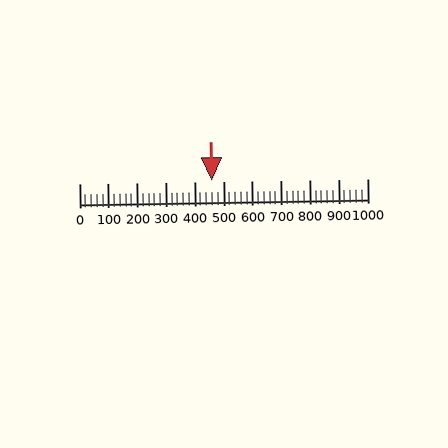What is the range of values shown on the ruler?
The ruler shows values from 0 to 1000.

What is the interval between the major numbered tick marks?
The major tick marks are spaced 100 units apart.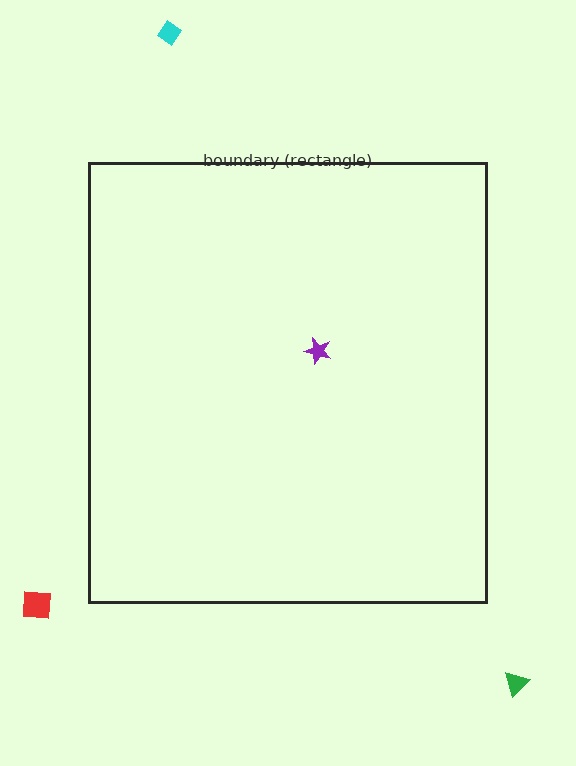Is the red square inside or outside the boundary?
Outside.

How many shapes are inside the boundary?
1 inside, 3 outside.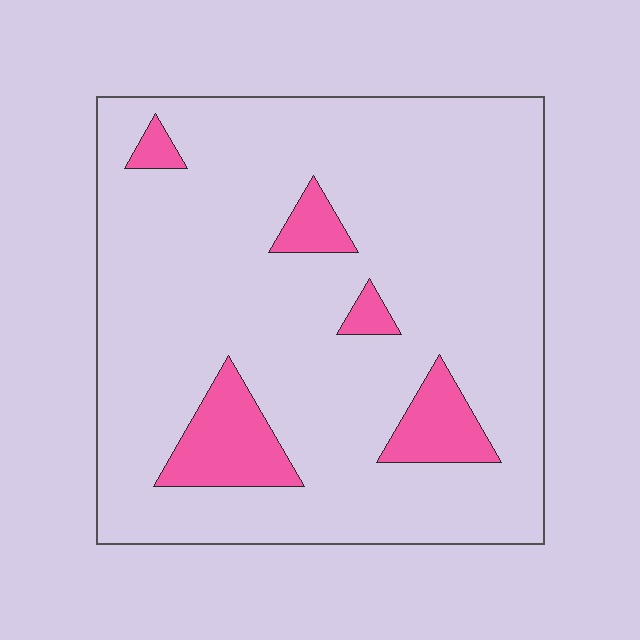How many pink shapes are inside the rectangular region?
5.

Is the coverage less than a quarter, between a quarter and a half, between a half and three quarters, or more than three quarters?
Less than a quarter.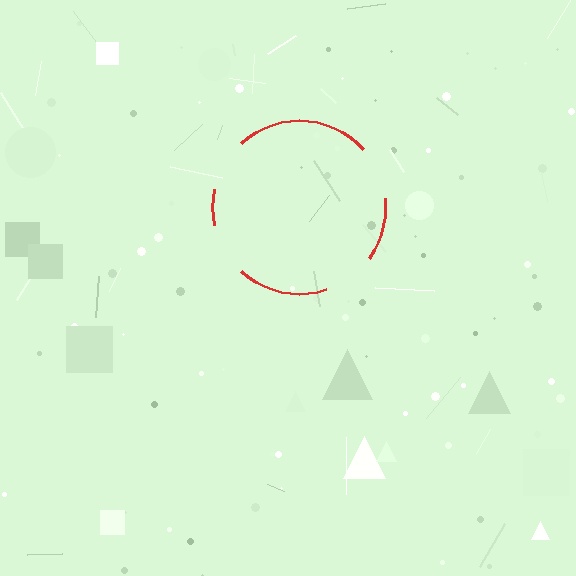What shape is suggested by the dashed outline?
The dashed outline suggests a circle.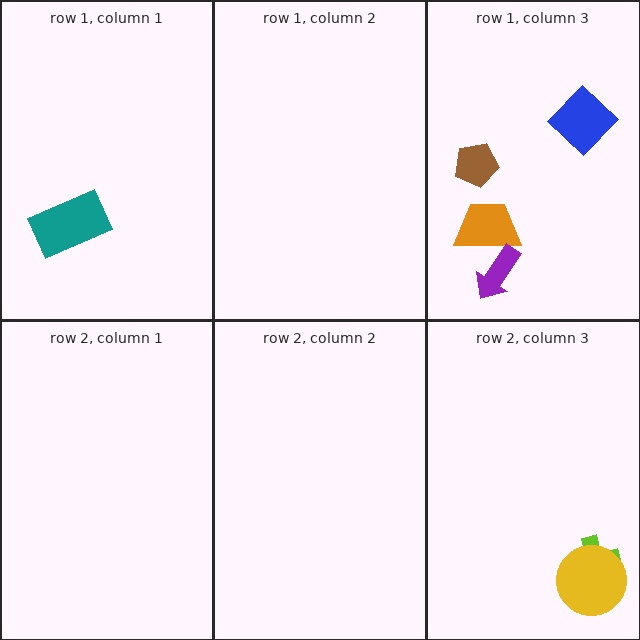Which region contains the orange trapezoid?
The row 1, column 3 region.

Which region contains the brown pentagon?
The row 1, column 3 region.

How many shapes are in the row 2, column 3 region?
2.